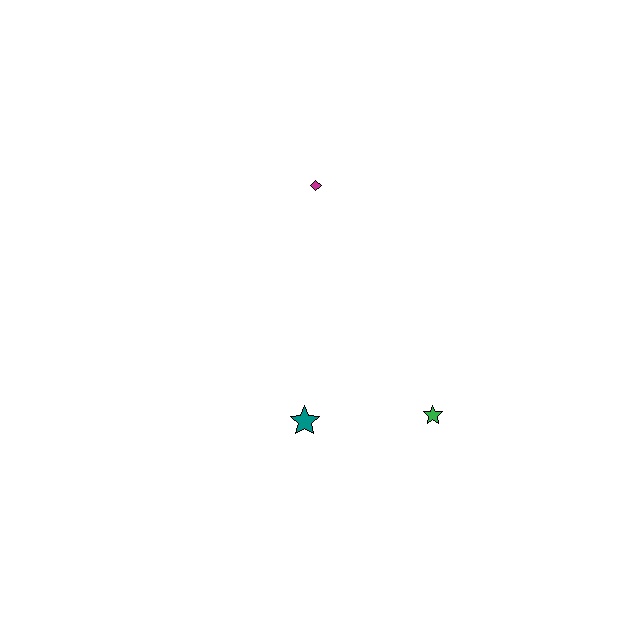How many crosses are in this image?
There are no crosses.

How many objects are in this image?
There are 3 objects.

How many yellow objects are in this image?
There are no yellow objects.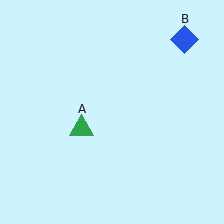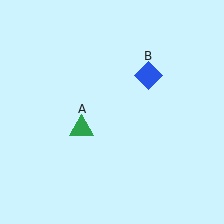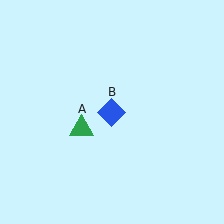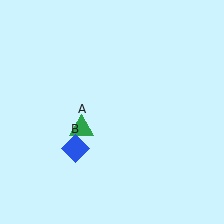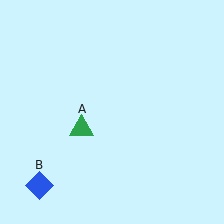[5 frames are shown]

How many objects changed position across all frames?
1 object changed position: blue diamond (object B).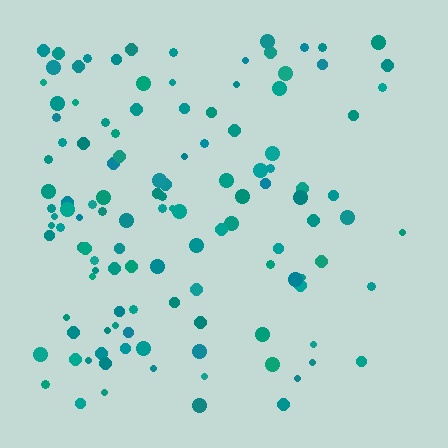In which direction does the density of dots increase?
From right to left, with the left side densest.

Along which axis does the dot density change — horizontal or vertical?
Horizontal.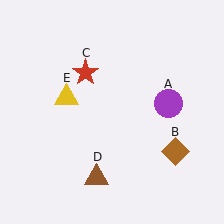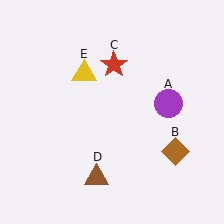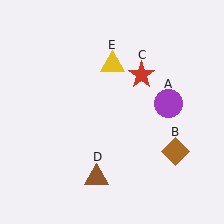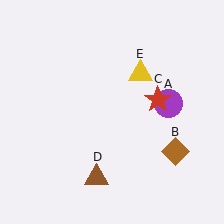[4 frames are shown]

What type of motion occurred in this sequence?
The red star (object C), yellow triangle (object E) rotated clockwise around the center of the scene.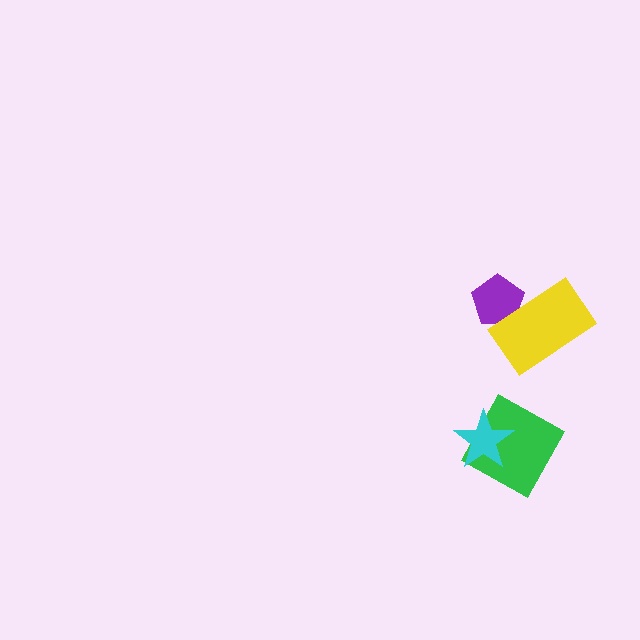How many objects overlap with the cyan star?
1 object overlaps with the cyan star.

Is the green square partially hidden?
Yes, it is partially covered by another shape.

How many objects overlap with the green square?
1 object overlaps with the green square.